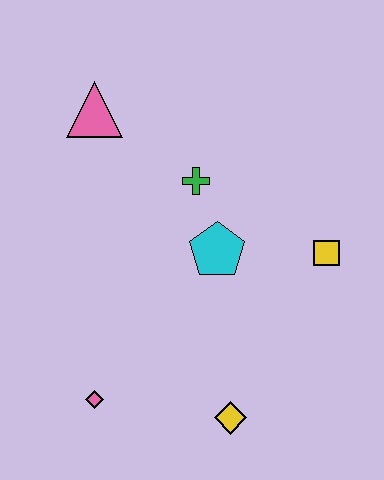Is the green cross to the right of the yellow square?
No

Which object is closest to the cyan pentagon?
The green cross is closest to the cyan pentagon.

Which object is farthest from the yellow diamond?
The pink triangle is farthest from the yellow diamond.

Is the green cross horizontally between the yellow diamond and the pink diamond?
Yes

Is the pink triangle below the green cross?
No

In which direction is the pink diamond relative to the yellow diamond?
The pink diamond is to the left of the yellow diamond.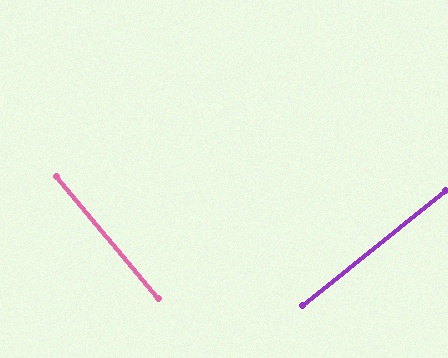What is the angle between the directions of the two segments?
Approximately 89 degrees.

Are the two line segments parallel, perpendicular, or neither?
Perpendicular — they meet at approximately 89°.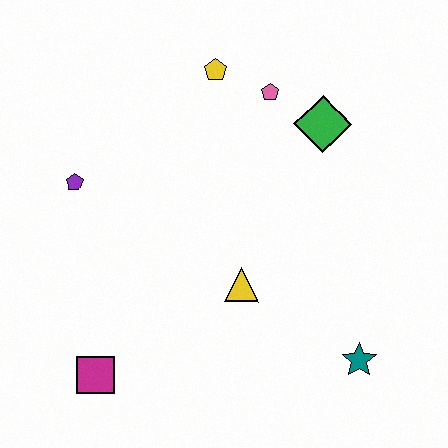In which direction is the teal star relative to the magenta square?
The teal star is to the right of the magenta square.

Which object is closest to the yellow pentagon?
The pink pentagon is closest to the yellow pentagon.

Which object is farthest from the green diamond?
The magenta square is farthest from the green diamond.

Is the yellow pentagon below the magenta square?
No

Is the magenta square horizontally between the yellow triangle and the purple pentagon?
Yes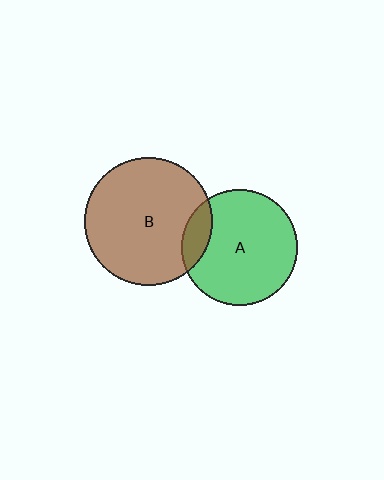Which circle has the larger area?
Circle B (brown).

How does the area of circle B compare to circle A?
Approximately 1.2 times.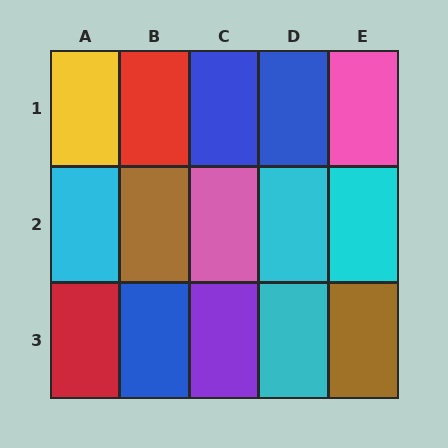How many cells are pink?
2 cells are pink.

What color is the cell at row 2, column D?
Cyan.